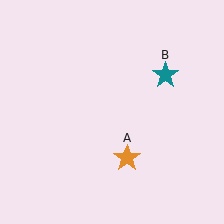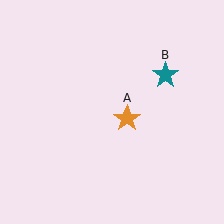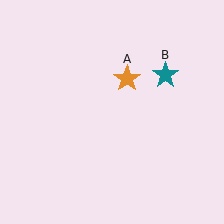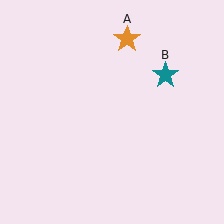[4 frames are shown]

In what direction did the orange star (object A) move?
The orange star (object A) moved up.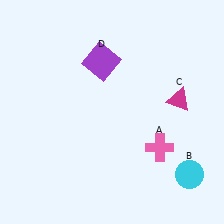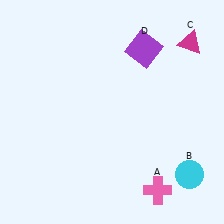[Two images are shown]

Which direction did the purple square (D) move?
The purple square (D) moved right.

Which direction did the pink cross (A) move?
The pink cross (A) moved down.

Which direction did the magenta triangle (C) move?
The magenta triangle (C) moved up.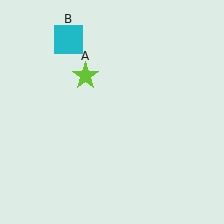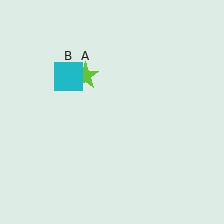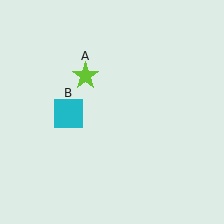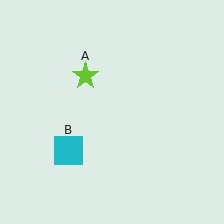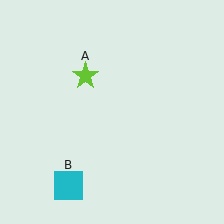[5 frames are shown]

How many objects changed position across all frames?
1 object changed position: cyan square (object B).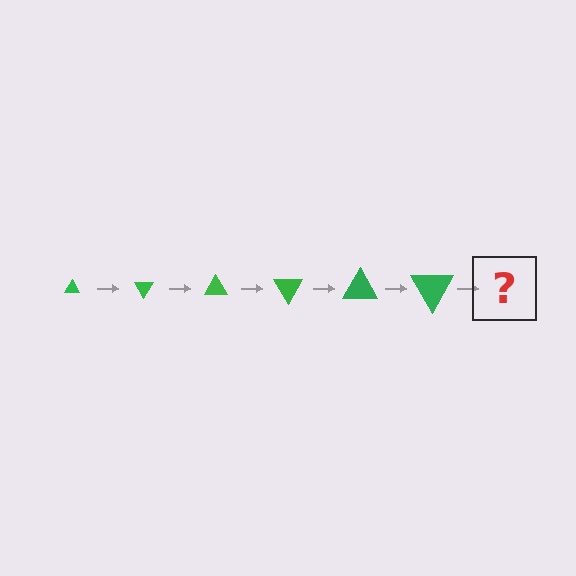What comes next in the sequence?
The next element should be a triangle, larger than the previous one and rotated 360 degrees from the start.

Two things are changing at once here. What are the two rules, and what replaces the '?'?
The two rules are that the triangle grows larger each step and it rotates 60 degrees each step. The '?' should be a triangle, larger than the previous one and rotated 360 degrees from the start.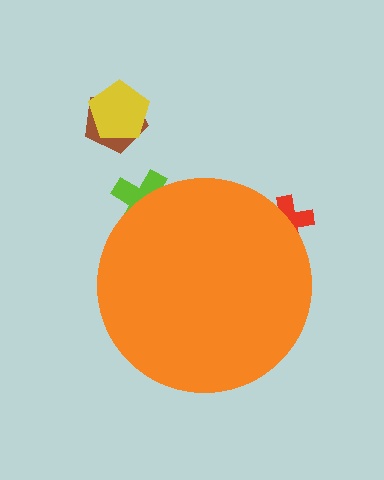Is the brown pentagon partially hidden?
No, the brown pentagon is fully visible.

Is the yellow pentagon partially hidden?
No, the yellow pentagon is fully visible.